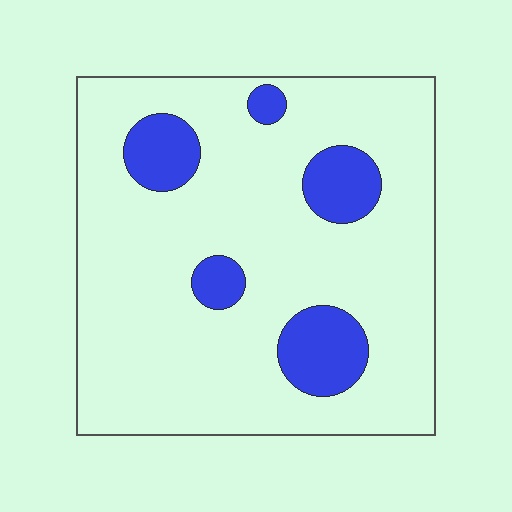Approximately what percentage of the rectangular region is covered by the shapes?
Approximately 15%.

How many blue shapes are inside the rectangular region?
5.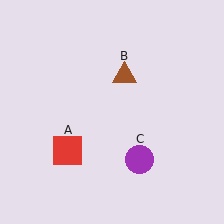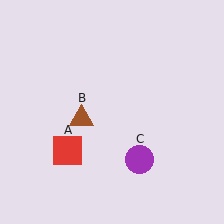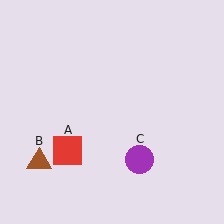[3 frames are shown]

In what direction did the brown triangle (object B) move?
The brown triangle (object B) moved down and to the left.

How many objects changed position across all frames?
1 object changed position: brown triangle (object B).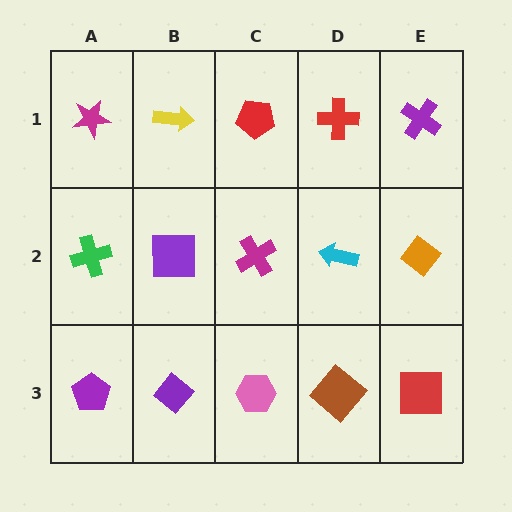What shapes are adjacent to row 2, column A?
A magenta star (row 1, column A), a purple pentagon (row 3, column A), a purple square (row 2, column B).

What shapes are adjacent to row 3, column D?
A cyan arrow (row 2, column D), a pink hexagon (row 3, column C), a red square (row 3, column E).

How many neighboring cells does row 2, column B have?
4.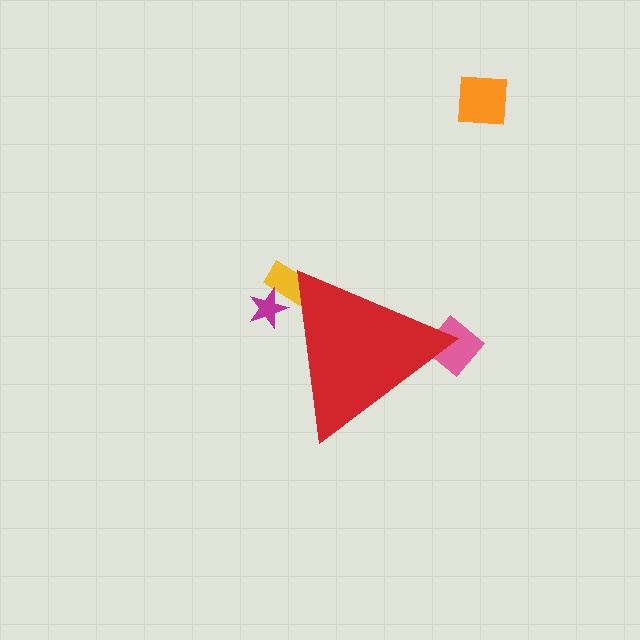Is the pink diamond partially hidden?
Yes, the pink diamond is partially hidden behind the red triangle.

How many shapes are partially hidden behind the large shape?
3 shapes are partially hidden.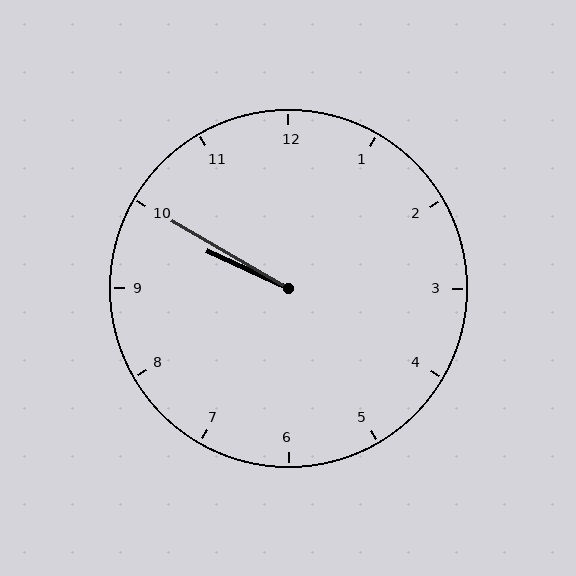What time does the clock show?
9:50.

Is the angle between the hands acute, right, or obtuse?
It is acute.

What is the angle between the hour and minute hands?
Approximately 5 degrees.